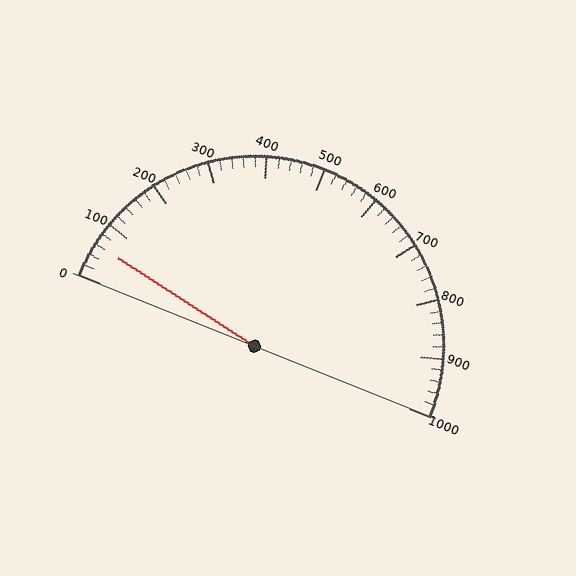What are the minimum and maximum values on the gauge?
The gauge ranges from 0 to 1000.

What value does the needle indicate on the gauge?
The needle indicates approximately 60.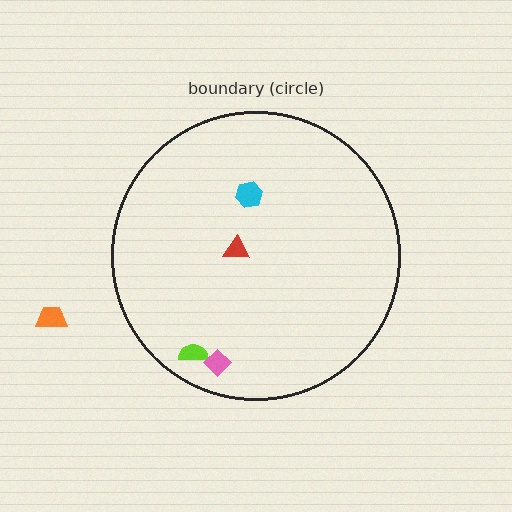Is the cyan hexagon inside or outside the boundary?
Inside.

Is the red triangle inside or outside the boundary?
Inside.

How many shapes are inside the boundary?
4 inside, 1 outside.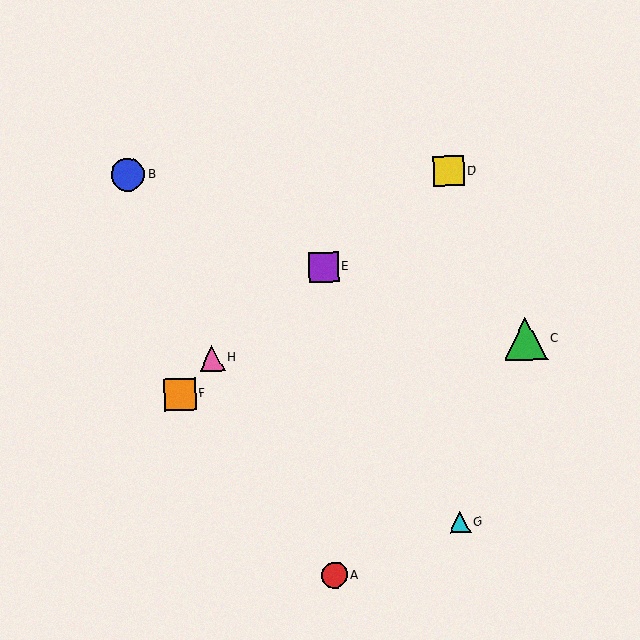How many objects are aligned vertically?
2 objects (A, E) are aligned vertically.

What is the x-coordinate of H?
Object H is at x≈212.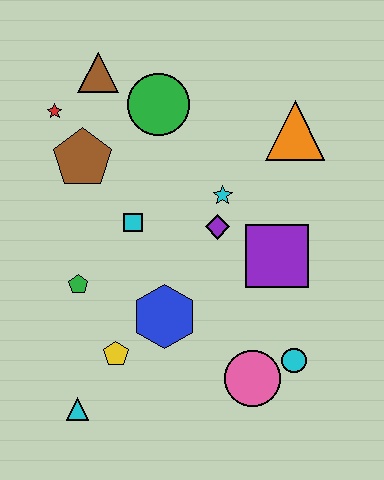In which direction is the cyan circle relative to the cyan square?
The cyan circle is to the right of the cyan square.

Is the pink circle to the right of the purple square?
No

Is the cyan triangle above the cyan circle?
No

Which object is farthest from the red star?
The cyan circle is farthest from the red star.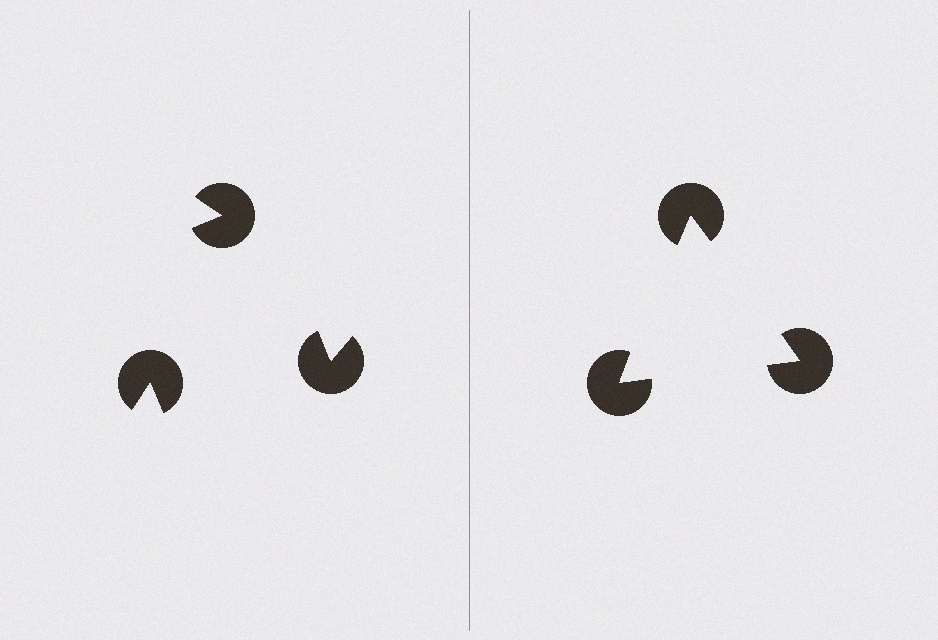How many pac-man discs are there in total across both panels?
6 — 3 on each side.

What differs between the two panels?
The pac-man discs are positioned identically on both sides; only the wedge orientations differ. On the right they align to a triangle; on the left they are misaligned.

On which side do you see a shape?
An illusory triangle appears on the right side. On the left side the wedge cuts are rotated, so no coherent shape forms.